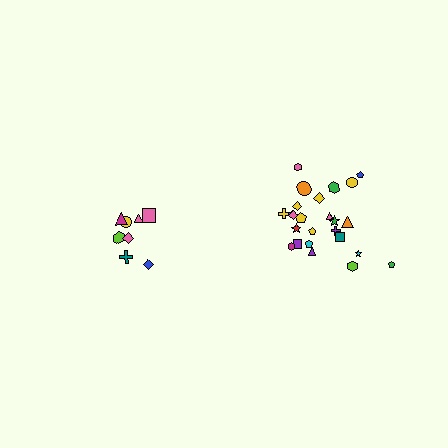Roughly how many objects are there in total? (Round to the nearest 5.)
Roughly 35 objects in total.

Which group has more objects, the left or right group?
The right group.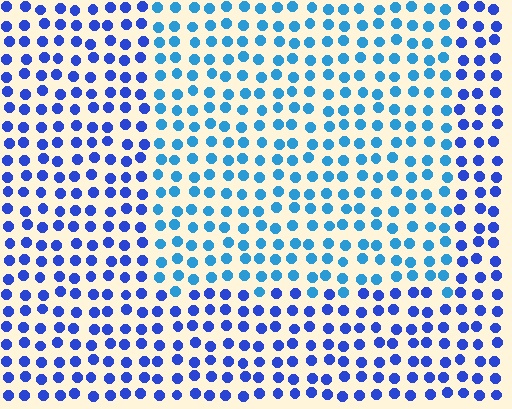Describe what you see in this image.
The image is filled with small blue elements in a uniform arrangement. A rectangle-shaped region is visible where the elements are tinted to a slightly different hue, forming a subtle color boundary.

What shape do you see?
I see a rectangle.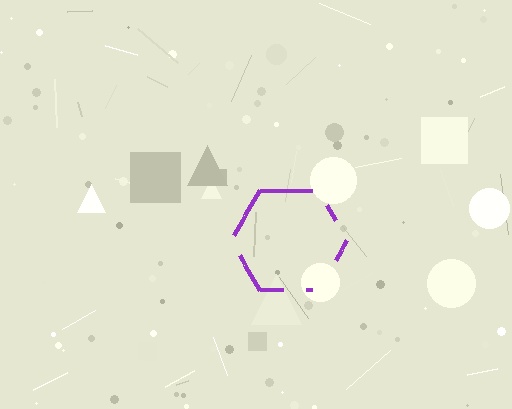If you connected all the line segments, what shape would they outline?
They would outline a hexagon.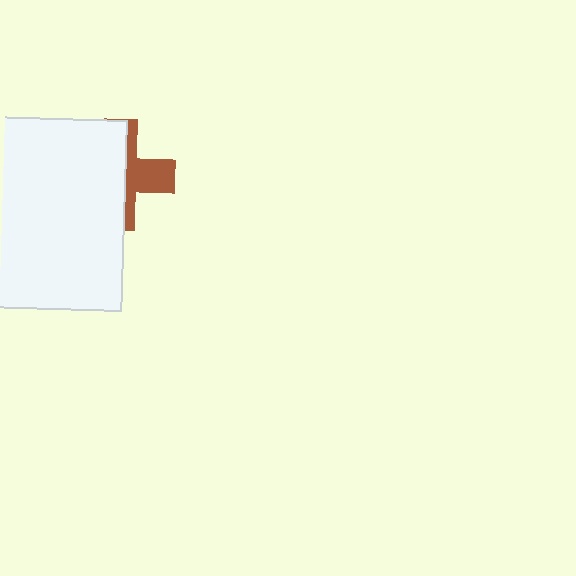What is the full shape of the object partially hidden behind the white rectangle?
The partially hidden object is a brown cross.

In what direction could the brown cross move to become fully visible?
The brown cross could move right. That would shift it out from behind the white rectangle entirely.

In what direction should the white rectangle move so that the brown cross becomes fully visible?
The white rectangle should move left. That is the shortest direction to clear the overlap and leave the brown cross fully visible.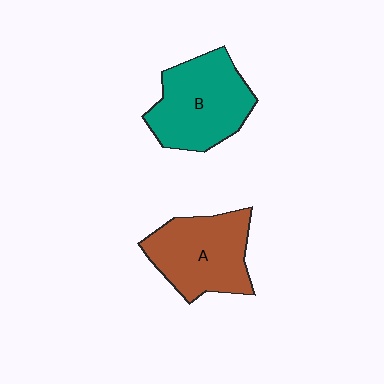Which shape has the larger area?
Shape B (teal).